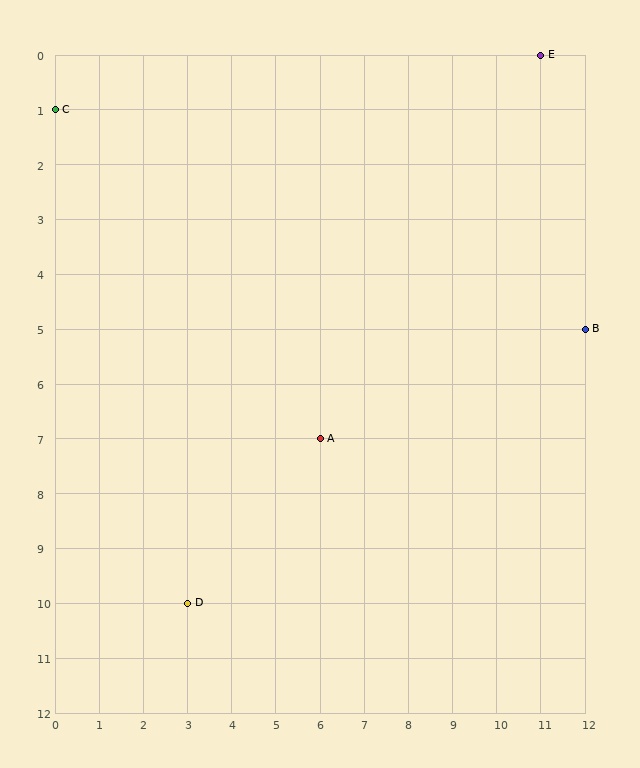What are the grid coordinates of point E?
Point E is at grid coordinates (11, 0).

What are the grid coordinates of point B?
Point B is at grid coordinates (12, 5).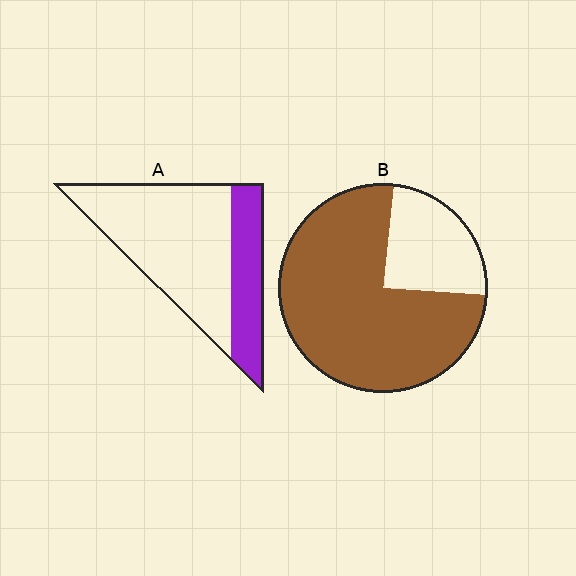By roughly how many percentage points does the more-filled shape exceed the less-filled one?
By roughly 45 percentage points (B over A).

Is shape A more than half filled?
No.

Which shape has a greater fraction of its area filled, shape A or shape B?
Shape B.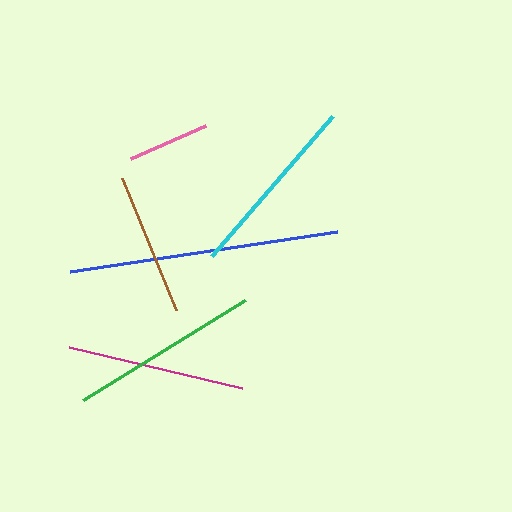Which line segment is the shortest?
The pink line is the shortest at approximately 82 pixels.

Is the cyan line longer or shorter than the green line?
The green line is longer than the cyan line.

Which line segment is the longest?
The blue line is the longest at approximately 270 pixels.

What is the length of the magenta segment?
The magenta segment is approximately 178 pixels long.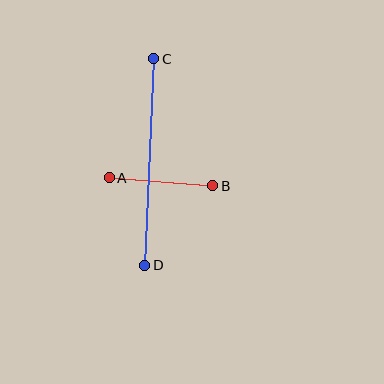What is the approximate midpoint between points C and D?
The midpoint is at approximately (149, 162) pixels.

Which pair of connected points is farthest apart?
Points C and D are farthest apart.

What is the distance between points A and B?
The distance is approximately 104 pixels.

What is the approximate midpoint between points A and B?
The midpoint is at approximately (161, 182) pixels.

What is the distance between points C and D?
The distance is approximately 207 pixels.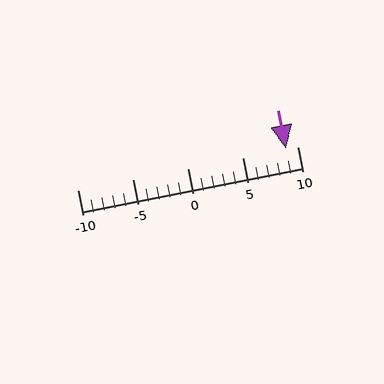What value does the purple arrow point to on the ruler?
The purple arrow points to approximately 9.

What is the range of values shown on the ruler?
The ruler shows values from -10 to 10.